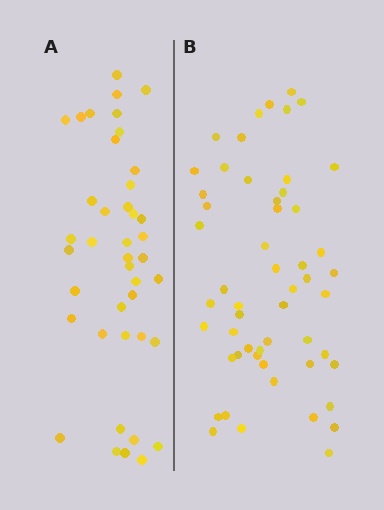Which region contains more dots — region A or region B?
Region B (the right region) has more dots.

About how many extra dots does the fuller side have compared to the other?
Region B has approximately 15 more dots than region A.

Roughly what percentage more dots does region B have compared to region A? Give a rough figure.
About 30% more.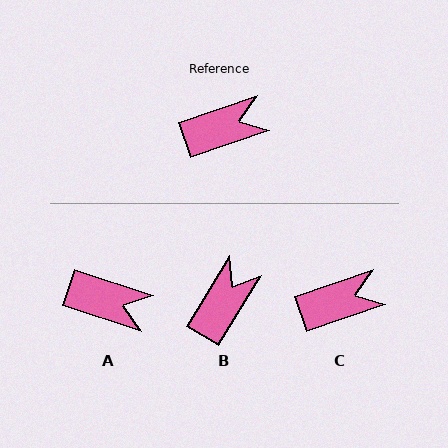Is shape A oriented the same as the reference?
No, it is off by about 37 degrees.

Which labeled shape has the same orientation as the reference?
C.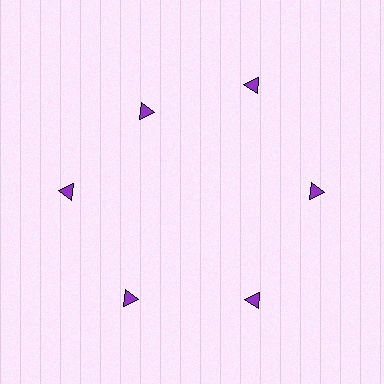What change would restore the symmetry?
The symmetry would be restored by moving it outward, back onto the ring so that all 6 triangles sit at equal angles and equal distance from the center.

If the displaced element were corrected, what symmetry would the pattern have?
It would have 6-fold rotational symmetry — the pattern would map onto itself every 60 degrees.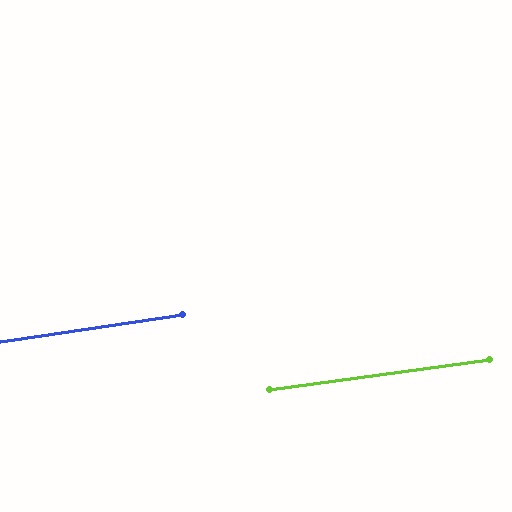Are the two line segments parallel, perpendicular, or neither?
Parallel — their directions differ by only 0.7°.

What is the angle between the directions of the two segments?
Approximately 1 degree.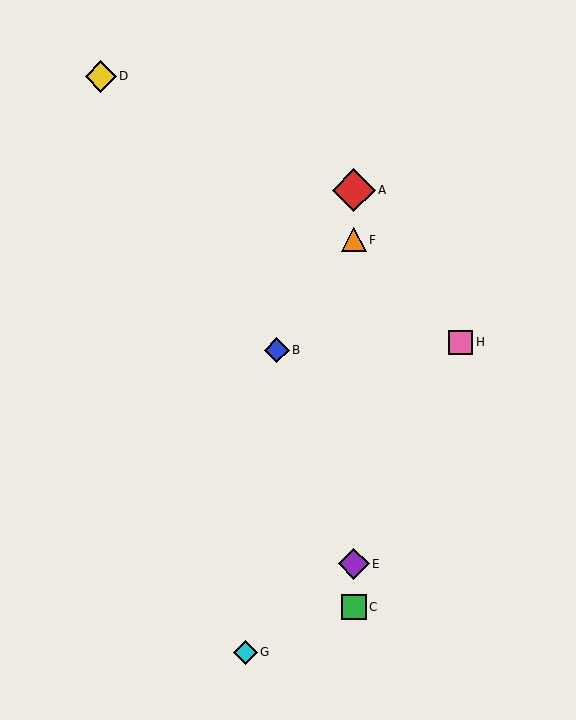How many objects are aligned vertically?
4 objects (A, C, E, F) are aligned vertically.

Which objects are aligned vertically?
Objects A, C, E, F are aligned vertically.